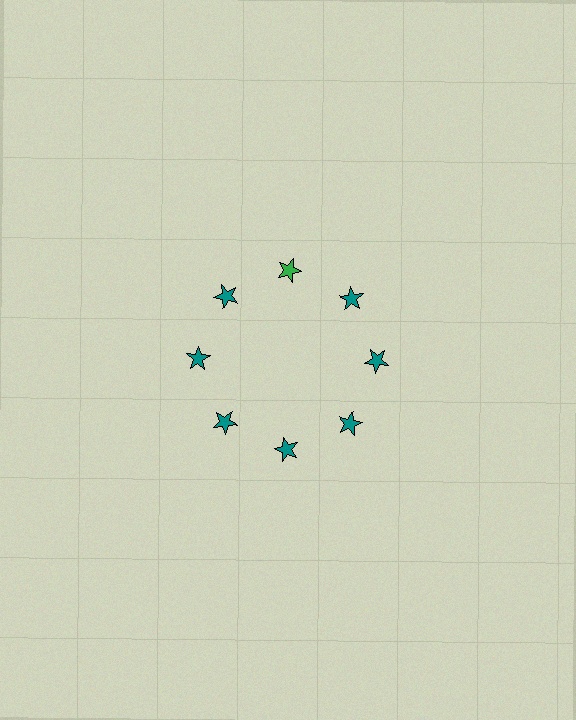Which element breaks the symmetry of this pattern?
The green star at roughly the 12 o'clock position breaks the symmetry. All other shapes are teal stars.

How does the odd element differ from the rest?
It has a different color: green instead of teal.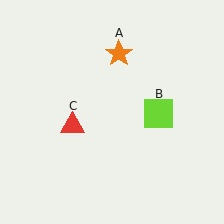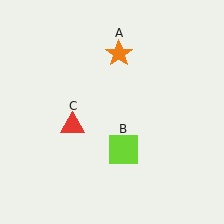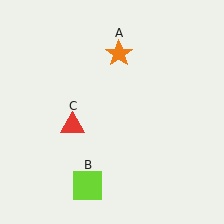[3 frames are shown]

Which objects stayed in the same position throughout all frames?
Orange star (object A) and red triangle (object C) remained stationary.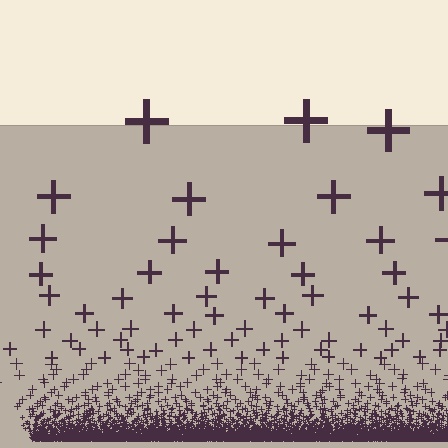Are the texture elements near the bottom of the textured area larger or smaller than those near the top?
Smaller. The gradient is inverted — elements near the bottom are smaller and denser.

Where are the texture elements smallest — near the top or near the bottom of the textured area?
Near the bottom.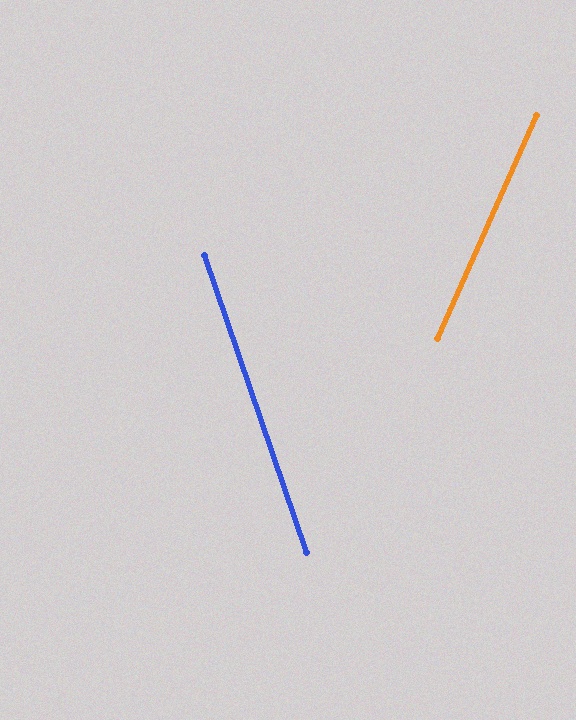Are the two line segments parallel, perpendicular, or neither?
Neither parallel nor perpendicular — they differ by about 43°.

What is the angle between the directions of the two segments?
Approximately 43 degrees.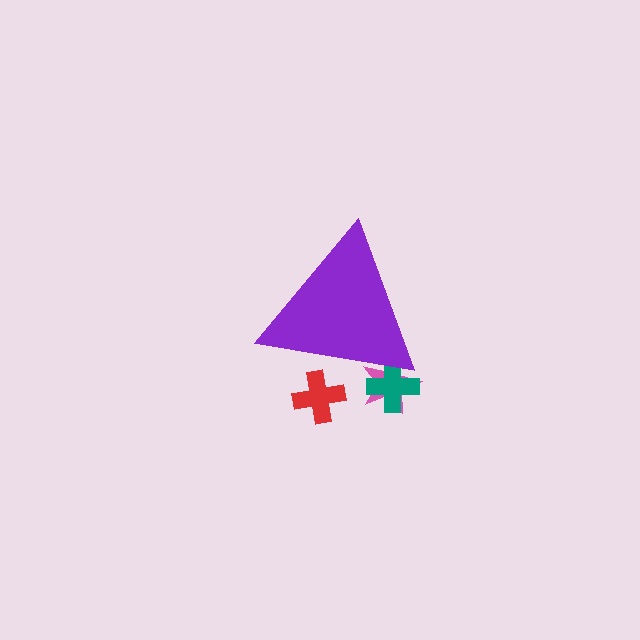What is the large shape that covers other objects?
A purple triangle.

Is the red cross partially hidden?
Yes, the red cross is partially hidden behind the purple triangle.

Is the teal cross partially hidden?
Yes, the teal cross is partially hidden behind the purple triangle.